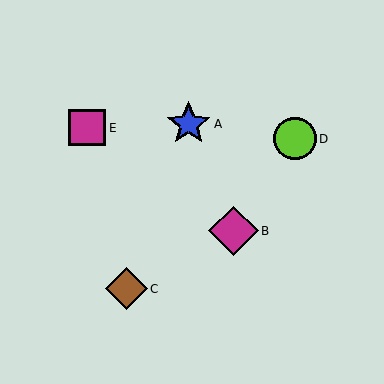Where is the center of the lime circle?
The center of the lime circle is at (295, 139).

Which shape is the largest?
The magenta diamond (labeled B) is the largest.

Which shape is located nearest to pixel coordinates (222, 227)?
The magenta diamond (labeled B) at (234, 231) is nearest to that location.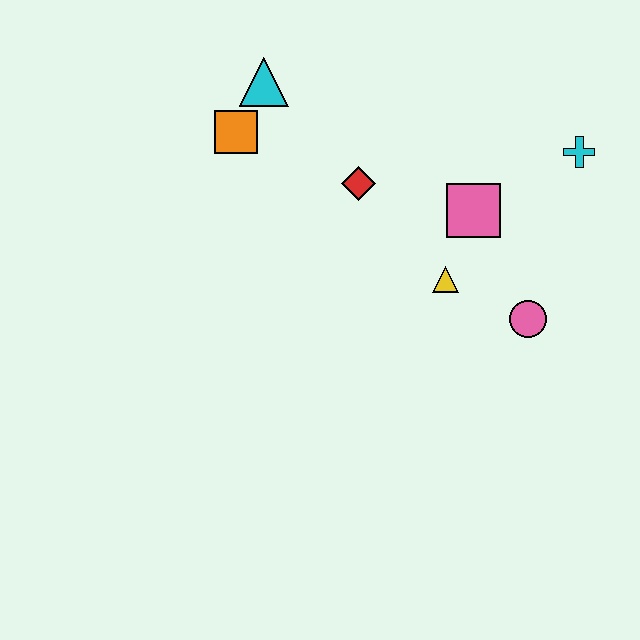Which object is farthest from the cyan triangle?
The pink circle is farthest from the cyan triangle.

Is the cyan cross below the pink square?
No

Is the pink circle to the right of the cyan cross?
No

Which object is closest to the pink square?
The yellow triangle is closest to the pink square.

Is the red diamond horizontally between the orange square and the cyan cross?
Yes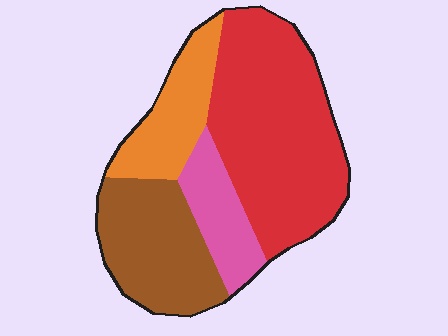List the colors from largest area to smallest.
From largest to smallest: red, brown, orange, pink.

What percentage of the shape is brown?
Brown takes up about one quarter (1/4) of the shape.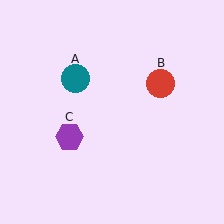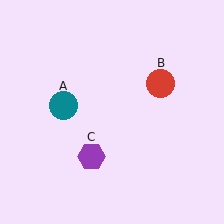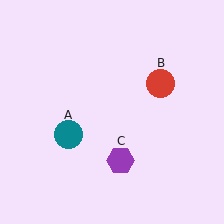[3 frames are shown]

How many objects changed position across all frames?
2 objects changed position: teal circle (object A), purple hexagon (object C).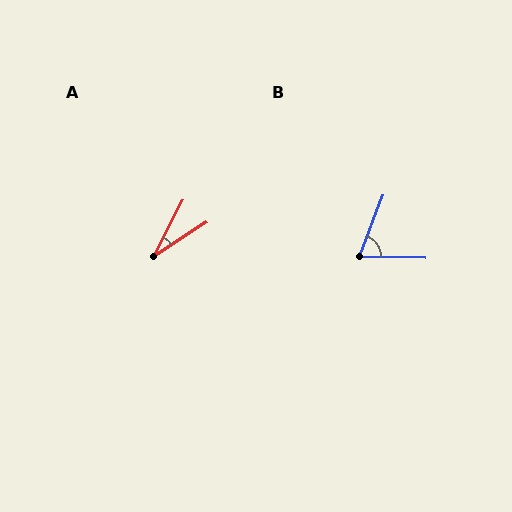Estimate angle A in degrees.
Approximately 29 degrees.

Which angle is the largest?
B, at approximately 70 degrees.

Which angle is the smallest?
A, at approximately 29 degrees.